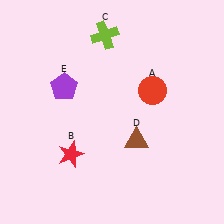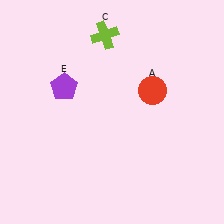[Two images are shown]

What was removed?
The brown triangle (D), the red star (B) were removed in Image 2.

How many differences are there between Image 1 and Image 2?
There are 2 differences between the two images.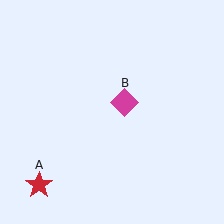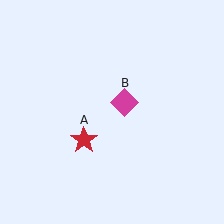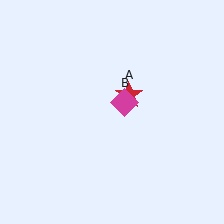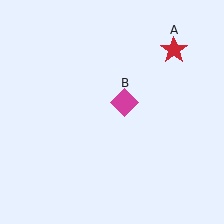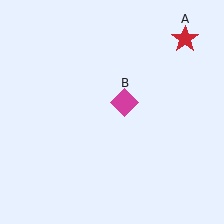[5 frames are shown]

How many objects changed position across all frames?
1 object changed position: red star (object A).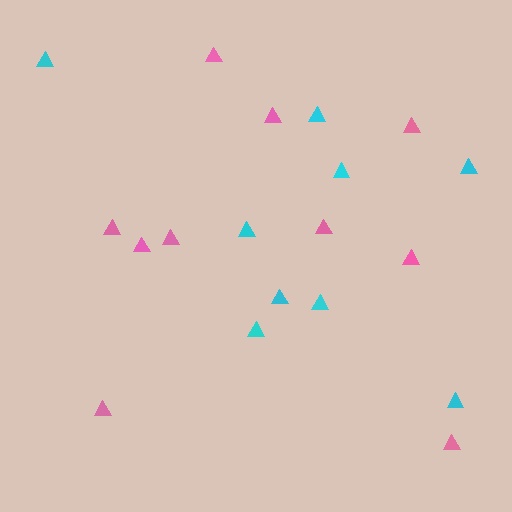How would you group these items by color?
There are 2 groups: one group of pink triangles (10) and one group of cyan triangles (9).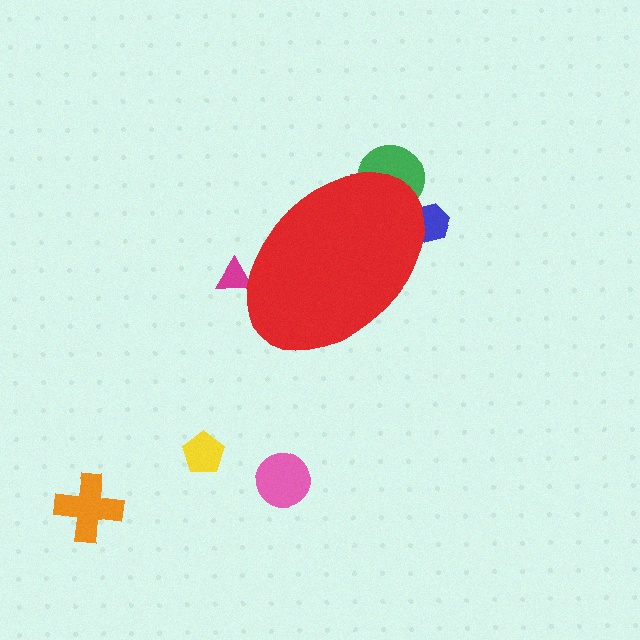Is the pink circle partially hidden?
No, the pink circle is fully visible.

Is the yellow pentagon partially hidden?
No, the yellow pentagon is fully visible.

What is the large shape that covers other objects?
A red ellipse.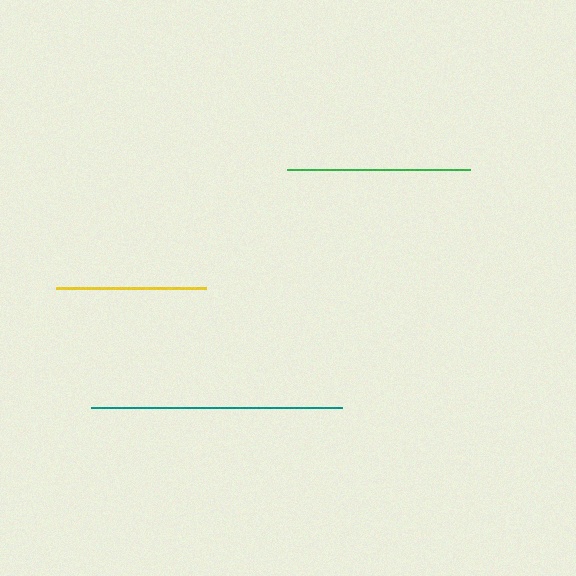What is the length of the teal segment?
The teal segment is approximately 251 pixels long.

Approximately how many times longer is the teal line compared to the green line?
The teal line is approximately 1.4 times the length of the green line.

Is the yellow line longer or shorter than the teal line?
The teal line is longer than the yellow line.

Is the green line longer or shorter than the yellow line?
The green line is longer than the yellow line.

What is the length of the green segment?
The green segment is approximately 183 pixels long.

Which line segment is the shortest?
The yellow line is the shortest at approximately 150 pixels.